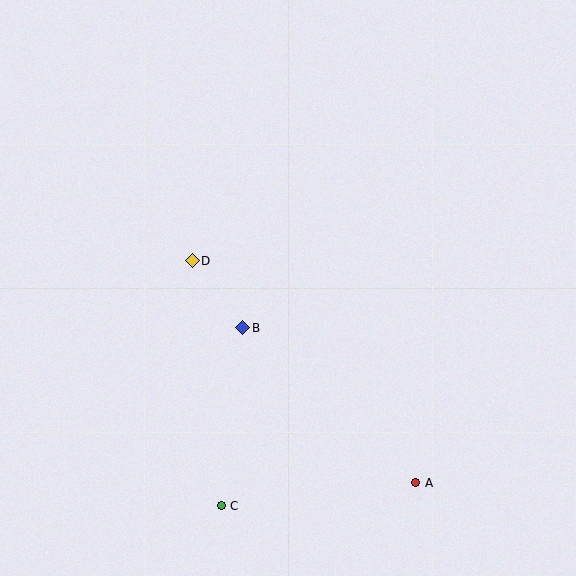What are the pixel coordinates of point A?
Point A is at (416, 483).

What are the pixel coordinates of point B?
Point B is at (243, 328).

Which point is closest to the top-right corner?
Point D is closest to the top-right corner.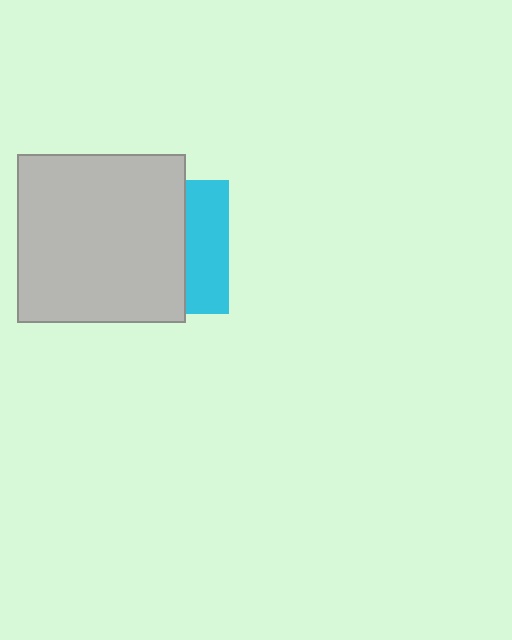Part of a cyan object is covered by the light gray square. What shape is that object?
It is a square.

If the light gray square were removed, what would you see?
You would see the complete cyan square.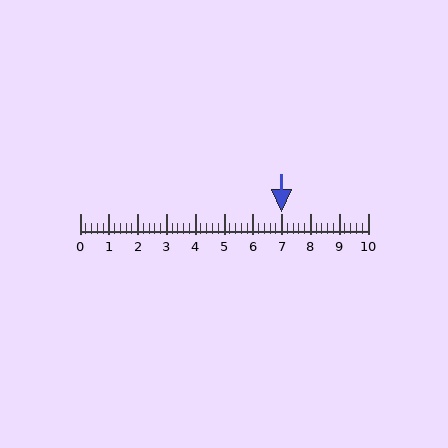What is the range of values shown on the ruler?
The ruler shows values from 0 to 10.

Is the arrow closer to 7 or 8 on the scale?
The arrow is closer to 7.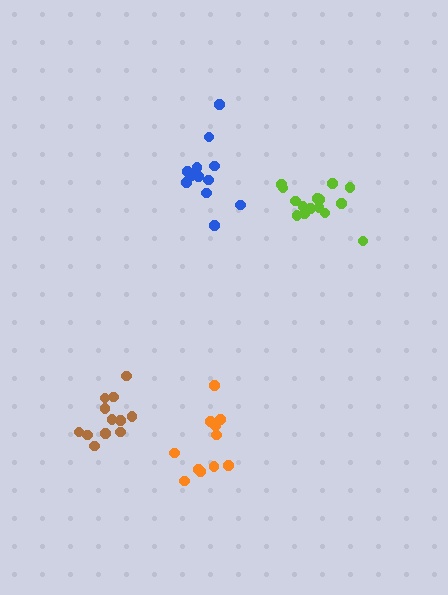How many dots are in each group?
Group 1: 11 dots, Group 2: 15 dots, Group 3: 12 dots, Group 4: 12 dots (50 total).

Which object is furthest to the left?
The brown cluster is leftmost.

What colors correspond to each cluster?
The clusters are colored: orange, lime, blue, brown.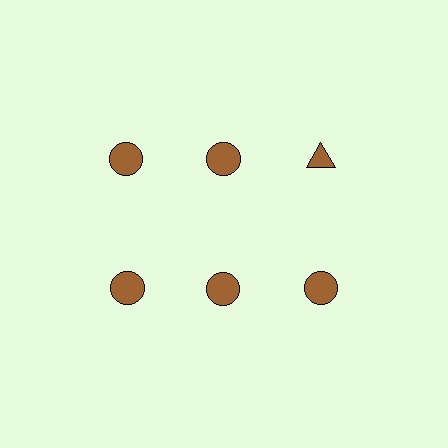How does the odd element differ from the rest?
It has a different shape: triangle instead of circle.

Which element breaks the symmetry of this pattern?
The brown triangle in the top row, center column breaks the symmetry. All other shapes are brown circles.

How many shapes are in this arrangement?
There are 6 shapes arranged in a grid pattern.